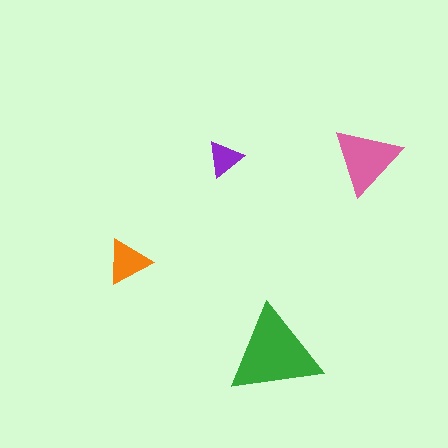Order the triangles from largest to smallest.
the green one, the pink one, the orange one, the purple one.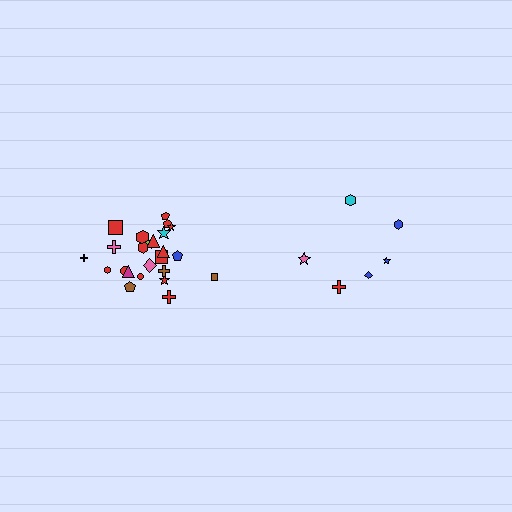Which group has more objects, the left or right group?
The left group.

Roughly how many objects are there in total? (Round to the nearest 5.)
Roughly 30 objects in total.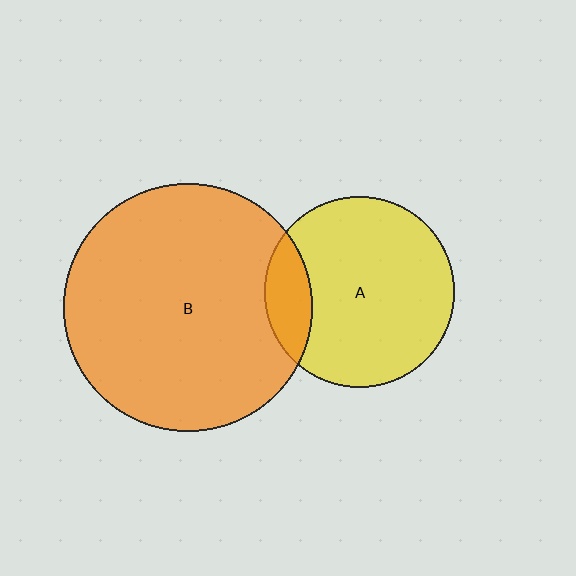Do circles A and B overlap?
Yes.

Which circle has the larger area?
Circle B (orange).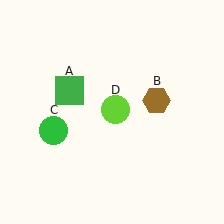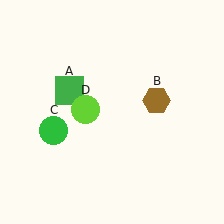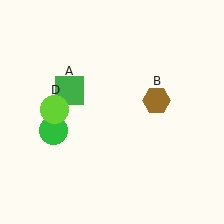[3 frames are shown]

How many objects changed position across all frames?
1 object changed position: lime circle (object D).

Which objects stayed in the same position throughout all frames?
Green square (object A) and brown hexagon (object B) and green circle (object C) remained stationary.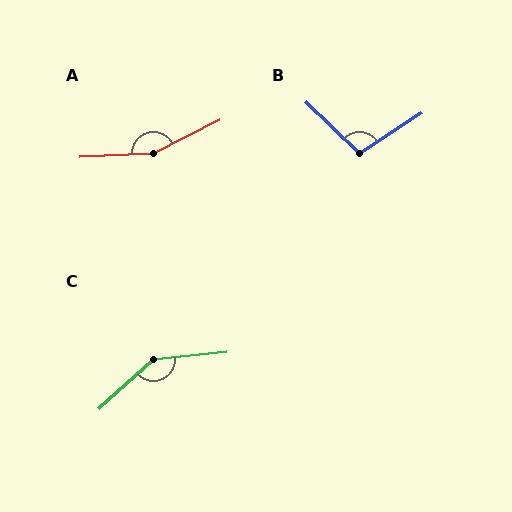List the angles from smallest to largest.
B (103°), C (143°), A (156°).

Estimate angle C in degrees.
Approximately 143 degrees.